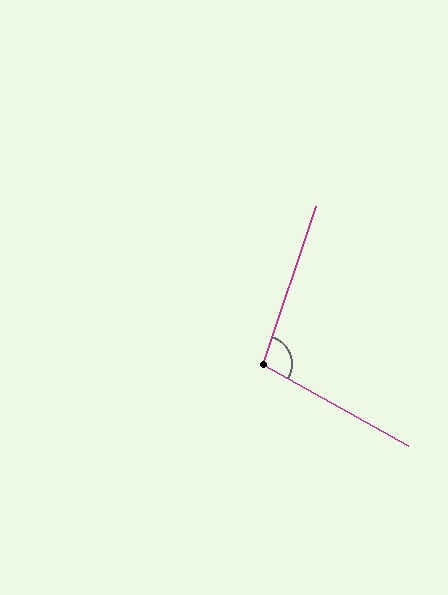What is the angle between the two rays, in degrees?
Approximately 101 degrees.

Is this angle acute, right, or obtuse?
It is obtuse.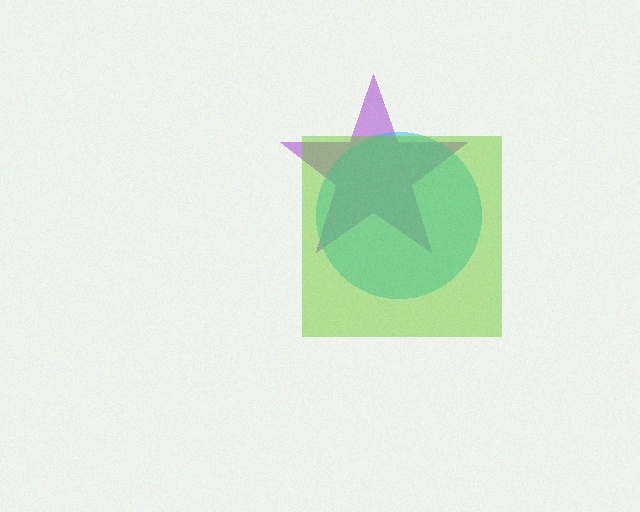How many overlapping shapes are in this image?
There are 3 overlapping shapes in the image.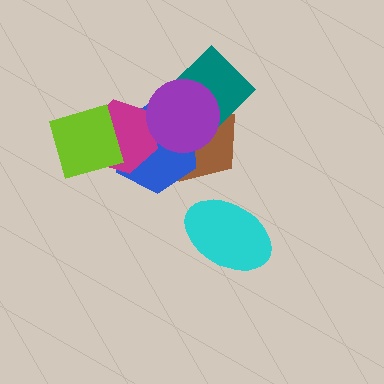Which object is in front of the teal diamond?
The purple circle is in front of the teal diamond.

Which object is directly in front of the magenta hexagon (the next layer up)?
The lime diamond is directly in front of the magenta hexagon.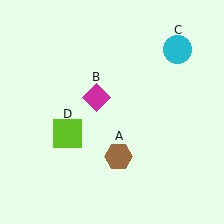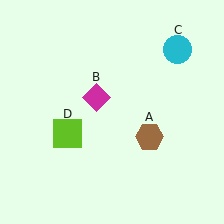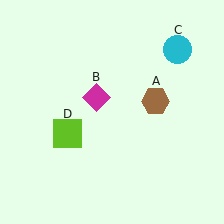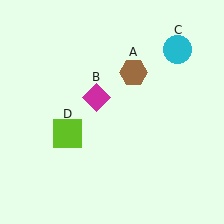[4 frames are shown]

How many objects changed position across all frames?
1 object changed position: brown hexagon (object A).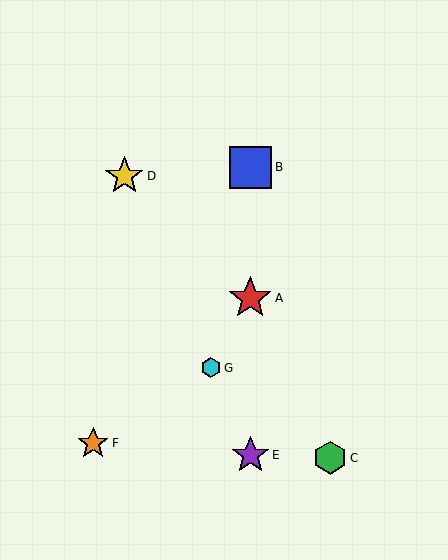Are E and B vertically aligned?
Yes, both are at x≈250.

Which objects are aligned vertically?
Objects A, B, E are aligned vertically.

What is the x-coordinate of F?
Object F is at x≈93.